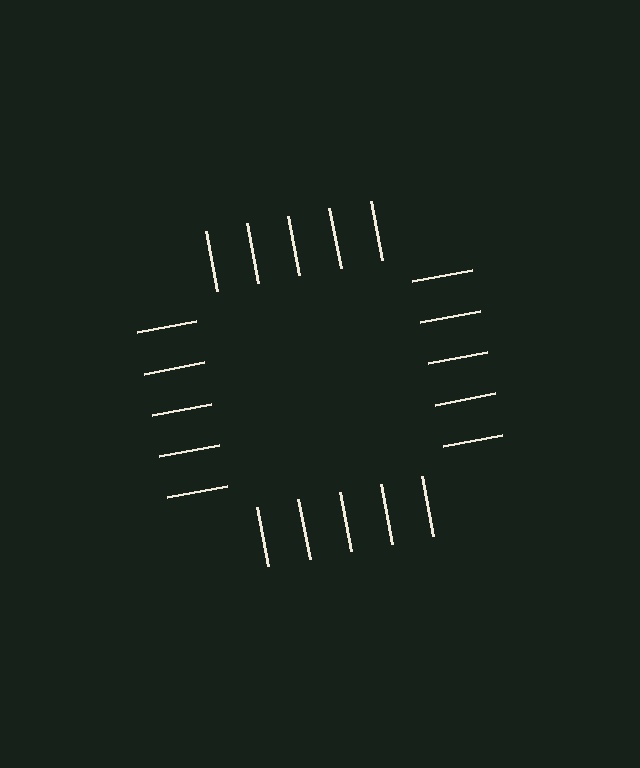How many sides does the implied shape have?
4 sides — the line-ends trace a square.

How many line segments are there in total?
20 — 5 along each of the 4 edges.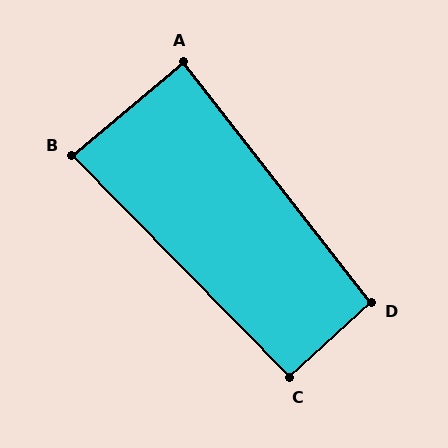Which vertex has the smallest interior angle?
B, at approximately 85 degrees.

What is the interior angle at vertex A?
Approximately 88 degrees (approximately right).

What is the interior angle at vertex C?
Approximately 92 degrees (approximately right).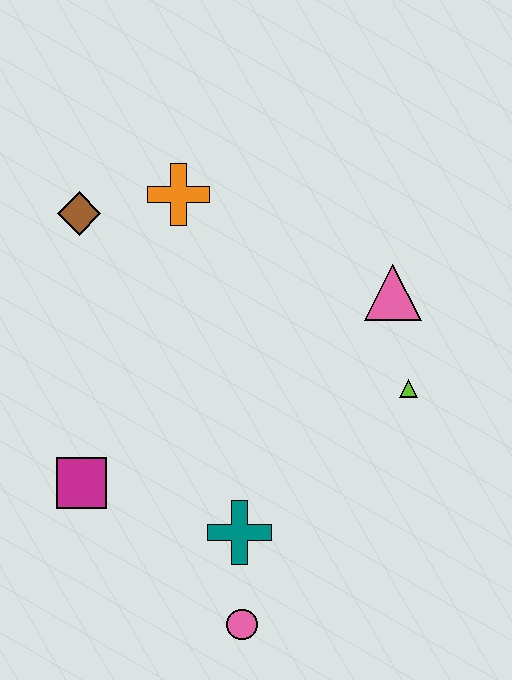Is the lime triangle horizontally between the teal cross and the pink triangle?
No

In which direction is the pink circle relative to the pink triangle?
The pink circle is below the pink triangle.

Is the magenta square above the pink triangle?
No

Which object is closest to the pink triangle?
The lime triangle is closest to the pink triangle.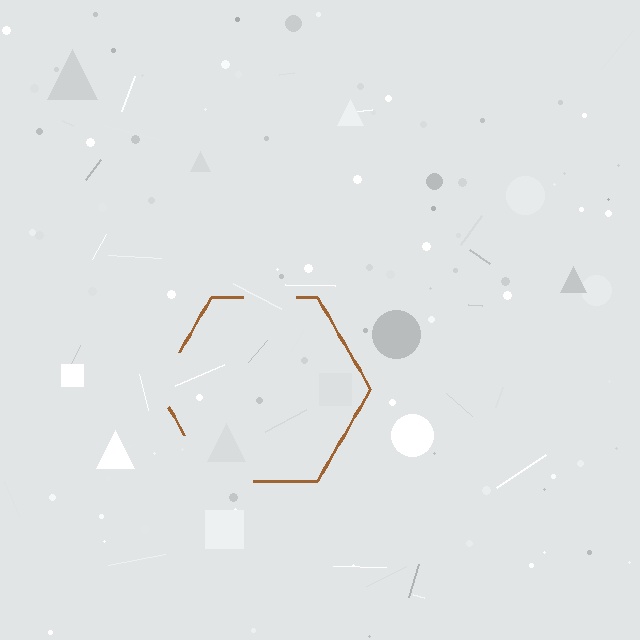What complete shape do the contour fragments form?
The contour fragments form a hexagon.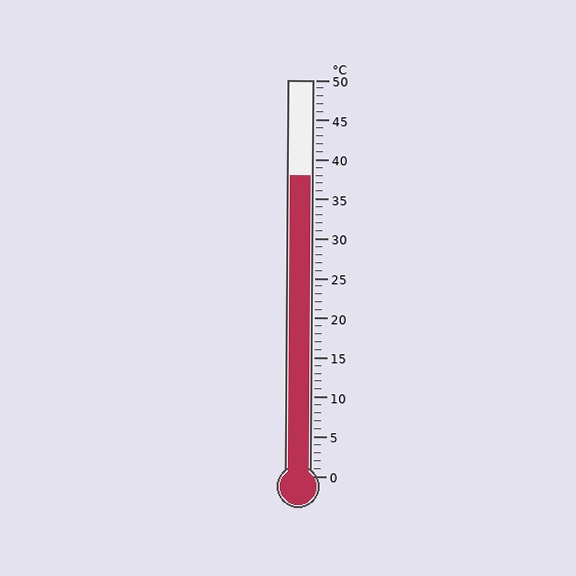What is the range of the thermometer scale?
The thermometer scale ranges from 0°C to 50°C.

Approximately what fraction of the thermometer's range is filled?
The thermometer is filled to approximately 75% of its range.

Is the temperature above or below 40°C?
The temperature is below 40°C.